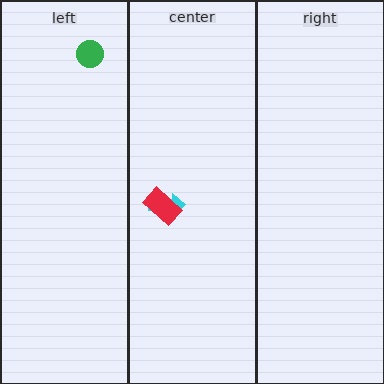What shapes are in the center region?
The cyan arrow, the red rectangle.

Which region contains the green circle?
The left region.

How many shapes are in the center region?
2.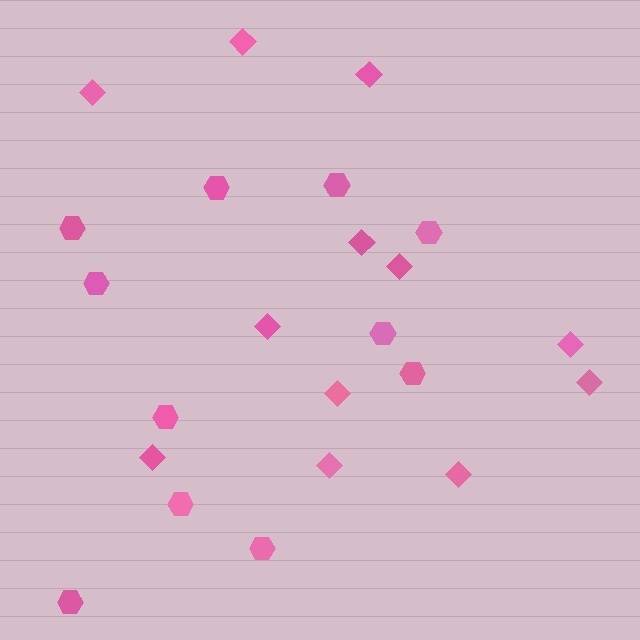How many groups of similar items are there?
There are 2 groups: one group of hexagons (11) and one group of diamonds (12).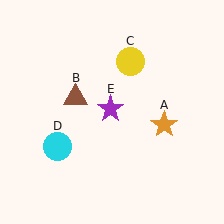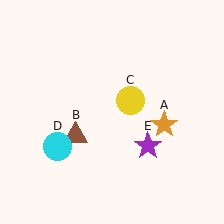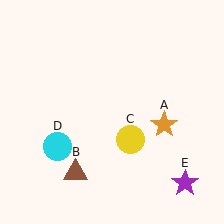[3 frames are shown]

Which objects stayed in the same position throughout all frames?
Orange star (object A) and cyan circle (object D) remained stationary.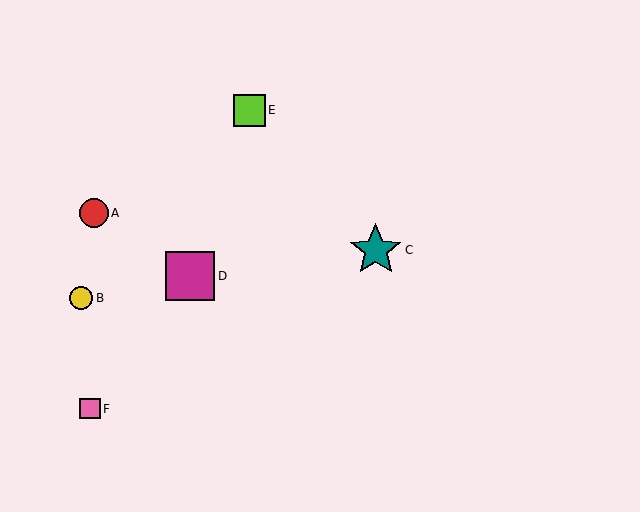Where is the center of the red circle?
The center of the red circle is at (94, 213).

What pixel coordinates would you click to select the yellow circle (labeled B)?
Click at (81, 298) to select the yellow circle B.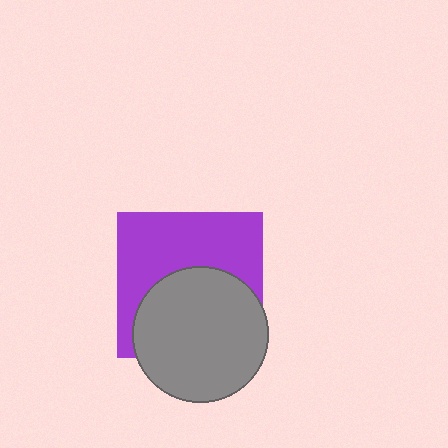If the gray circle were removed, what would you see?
You would see the complete purple square.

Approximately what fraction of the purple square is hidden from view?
Roughly 48% of the purple square is hidden behind the gray circle.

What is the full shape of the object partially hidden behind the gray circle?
The partially hidden object is a purple square.